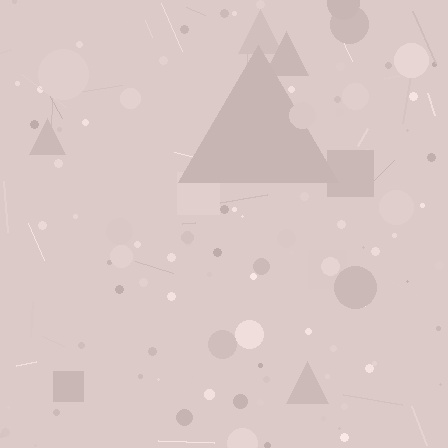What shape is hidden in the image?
A triangle is hidden in the image.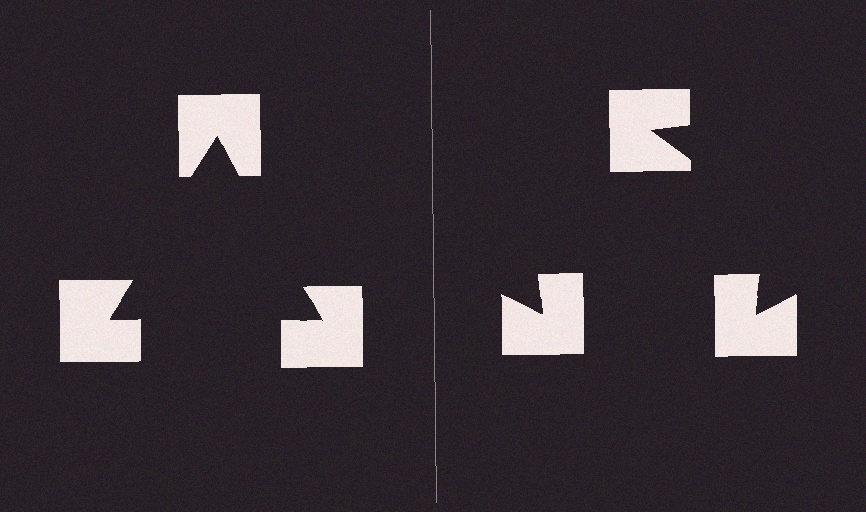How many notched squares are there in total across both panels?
6 — 3 on each side.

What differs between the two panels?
The notched squares are positioned identically on both sides; only the wedge orientations differ. On the left they align to a triangle; on the right they are misaligned.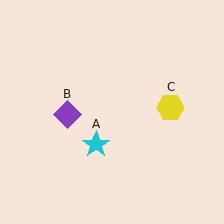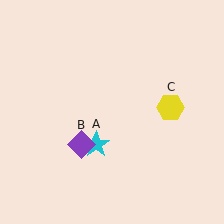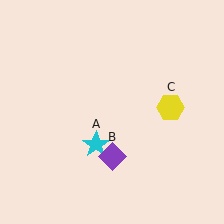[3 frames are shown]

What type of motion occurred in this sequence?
The purple diamond (object B) rotated counterclockwise around the center of the scene.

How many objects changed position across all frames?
1 object changed position: purple diamond (object B).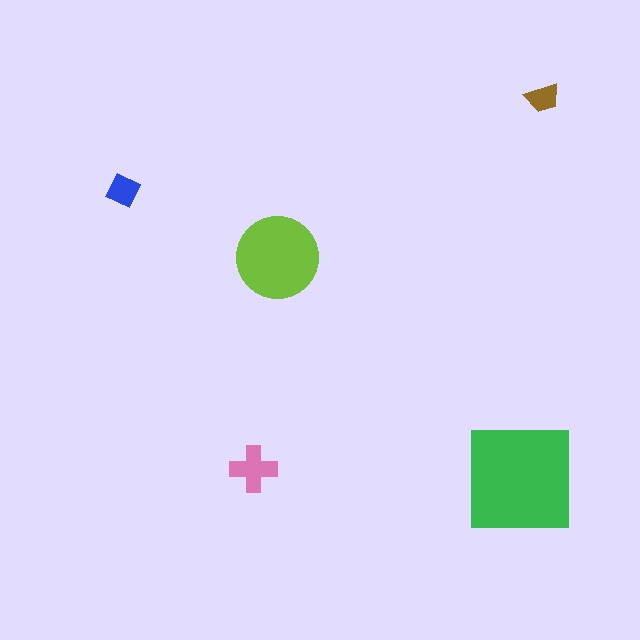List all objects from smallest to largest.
The brown trapezoid, the blue diamond, the pink cross, the lime circle, the green square.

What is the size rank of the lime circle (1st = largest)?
2nd.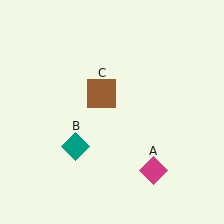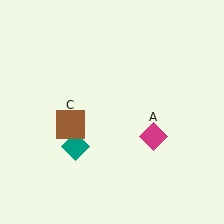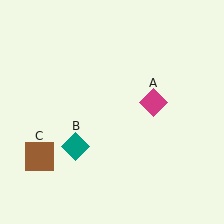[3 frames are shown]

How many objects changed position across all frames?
2 objects changed position: magenta diamond (object A), brown square (object C).